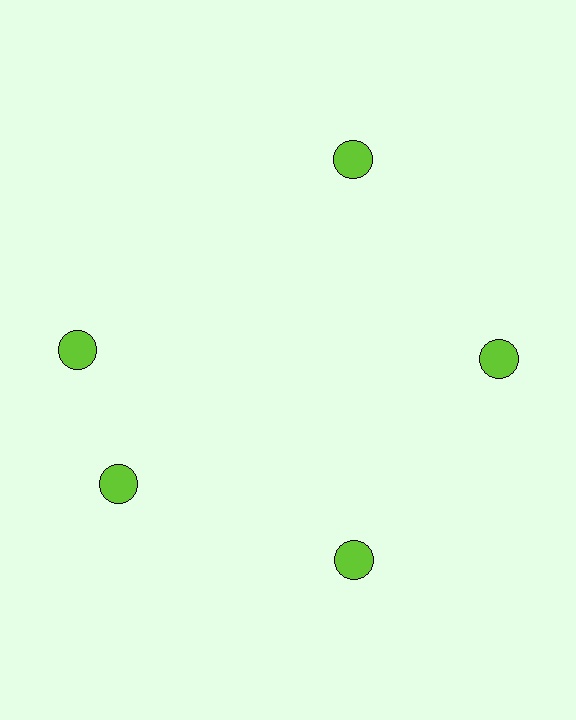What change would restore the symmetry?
The symmetry would be restored by rotating it back into even spacing with its neighbors so that all 5 circles sit at equal angles and equal distance from the center.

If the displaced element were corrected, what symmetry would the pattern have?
It would have 5-fold rotational symmetry — the pattern would map onto itself every 72 degrees.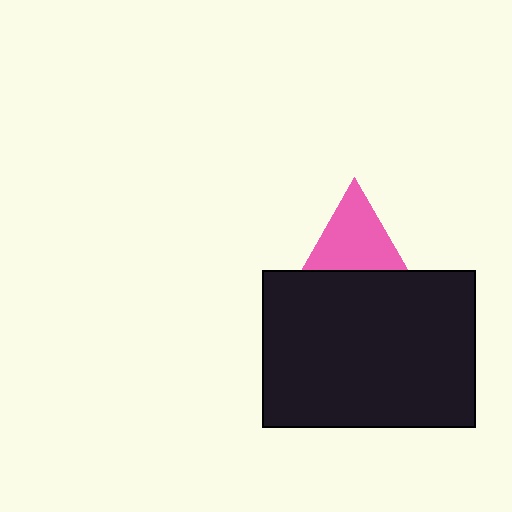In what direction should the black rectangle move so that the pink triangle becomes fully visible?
The black rectangle should move down. That is the shortest direction to clear the overlap and leave the pink triangle fully visible.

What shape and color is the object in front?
The object in front is a black rectangle.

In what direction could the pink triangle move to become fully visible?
The pink triangle could move up. That would shift it out from behind the black rectangle entirely.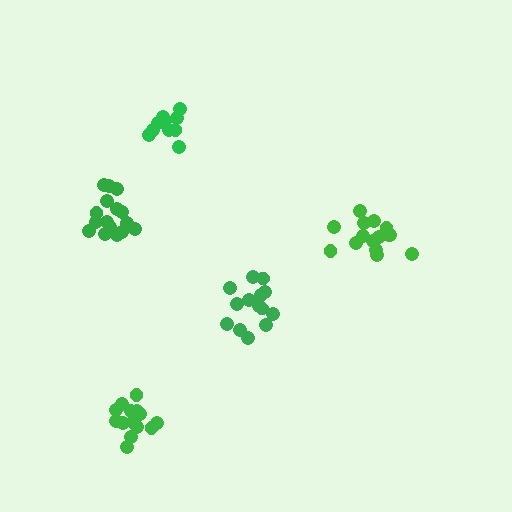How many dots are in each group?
Group 1: 14 dots, Group 2: 15 dots, Group 3: 11 dots, Group 4: 15 dots, Group 5: 16 dots (71 total).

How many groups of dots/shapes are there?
There are 5 groups.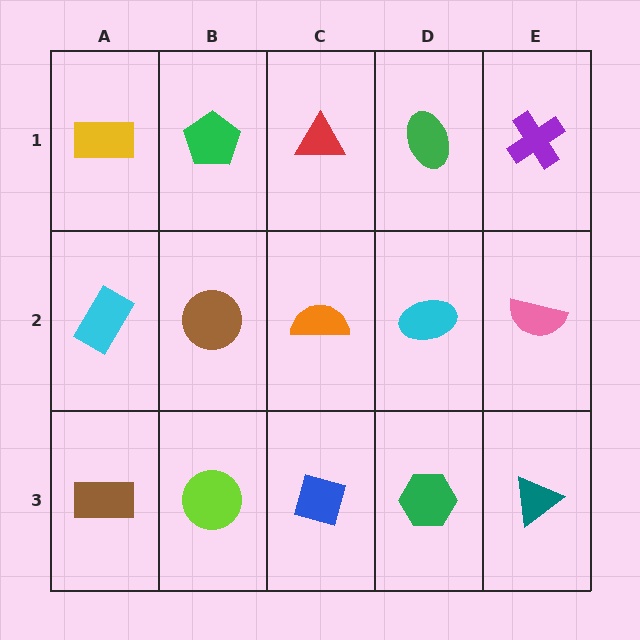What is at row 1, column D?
A green ellipse.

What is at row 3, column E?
A teal triangle.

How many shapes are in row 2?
5 shapes.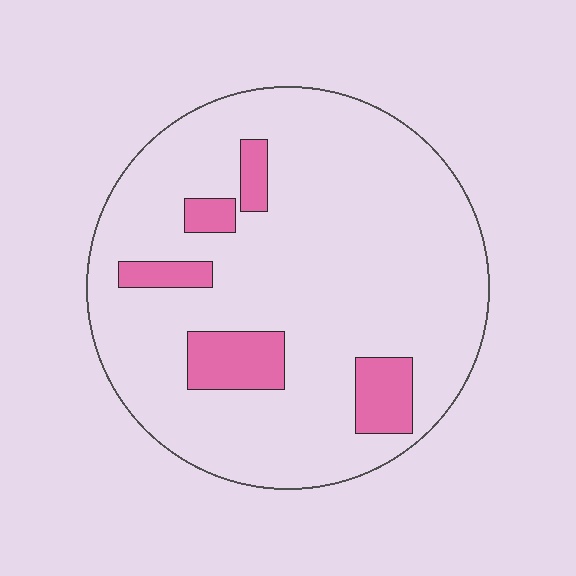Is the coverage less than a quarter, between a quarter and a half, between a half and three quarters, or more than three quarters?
Less than a quarter.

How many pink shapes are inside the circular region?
5.